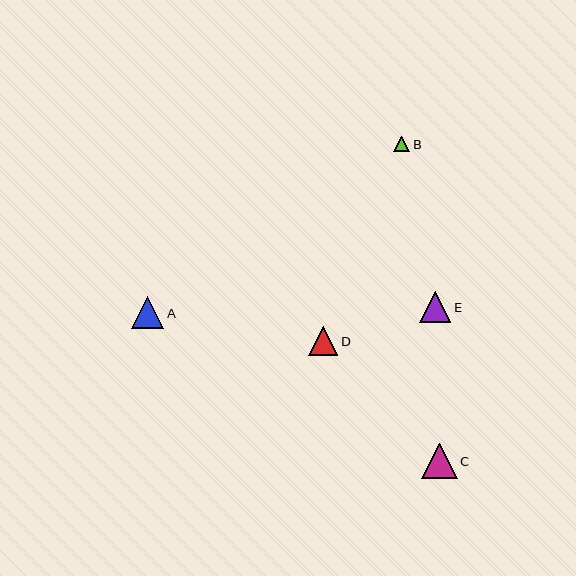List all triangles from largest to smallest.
From largest to smallest: C, A, E, D, B.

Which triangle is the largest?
Triangle C is the largest with a size of approximately 35 pixels.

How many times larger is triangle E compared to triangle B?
Triangle E is approximately 2.0 times the size of triangle B.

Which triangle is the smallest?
Triangle B is the smallest with a size of approximately 16 pixels.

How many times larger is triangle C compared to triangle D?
Triangle C is approximately 1.2 times the size of triangle D.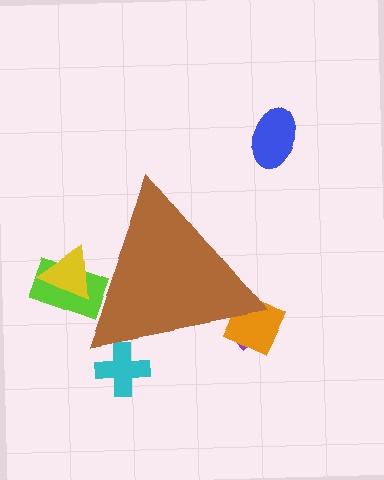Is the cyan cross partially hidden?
Yes, the cyan cross is partially hidden behind the brown triangle.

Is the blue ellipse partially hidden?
No, the blue ellipse is fully visible.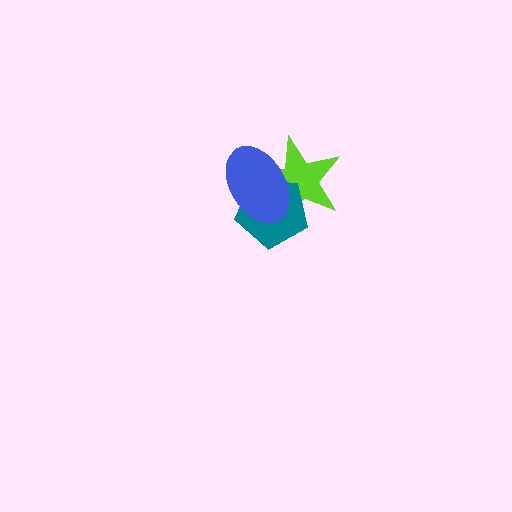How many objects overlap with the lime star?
2 objects overlap with the lime star.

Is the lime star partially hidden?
Yes, it is partially covered by another shape.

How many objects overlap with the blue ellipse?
2 objects overlap with the blue ellipse.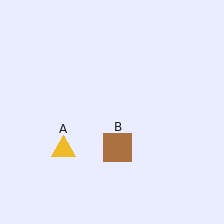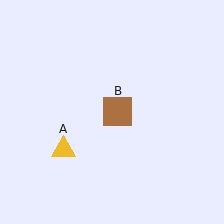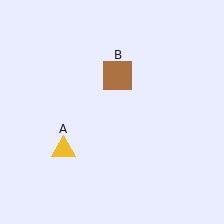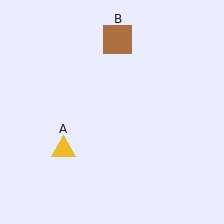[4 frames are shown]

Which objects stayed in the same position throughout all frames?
Yellow triangle (object A) remained stationary.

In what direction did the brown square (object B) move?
The brown square (object B) moved up.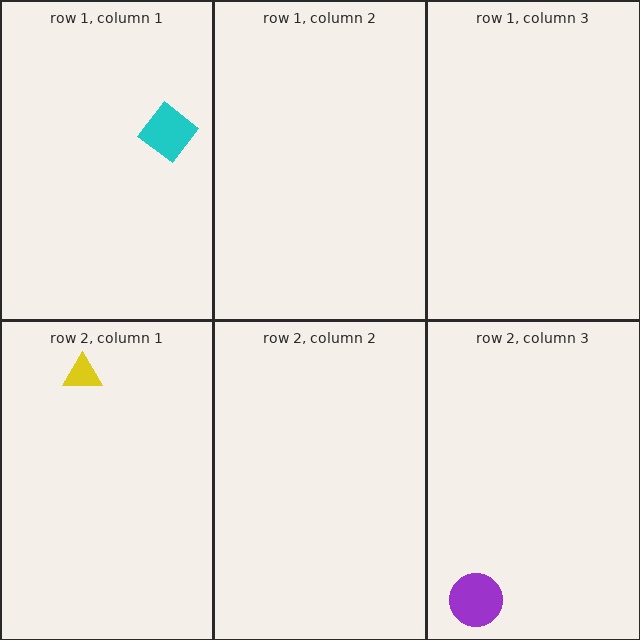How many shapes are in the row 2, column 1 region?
1.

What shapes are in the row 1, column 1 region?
The cyan diamond.